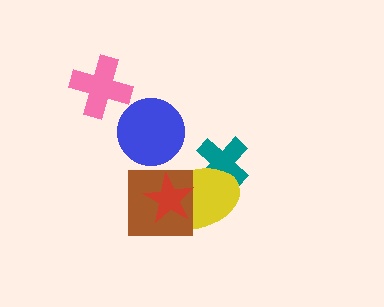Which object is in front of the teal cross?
The yellow ellipse is in front of the teal cross.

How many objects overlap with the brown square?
2 objects overlap with the brown square.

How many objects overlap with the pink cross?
0 objects overlap with the pink cross.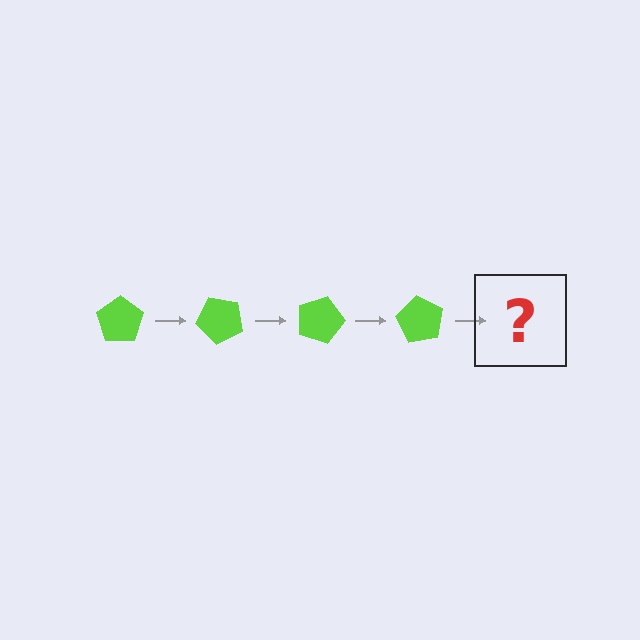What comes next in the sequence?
The next element should be a lime pentagon rotated 180 degrees.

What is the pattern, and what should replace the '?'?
The pattern is that the pentagon rotates 45 degrees each step. The '?' should be a lime pentagon rotated 180 degrees.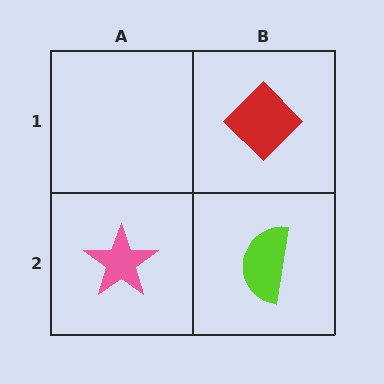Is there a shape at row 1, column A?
No, that cell is empty.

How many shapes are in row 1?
1 shape.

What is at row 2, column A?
A pink star.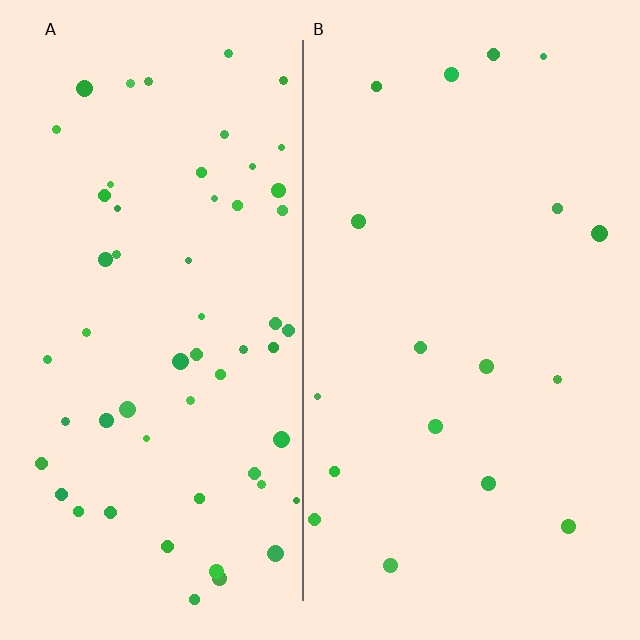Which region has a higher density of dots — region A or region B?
A (the left).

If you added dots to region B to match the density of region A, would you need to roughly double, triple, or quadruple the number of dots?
Approximately triple.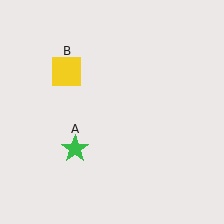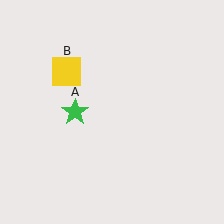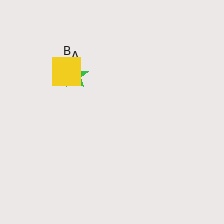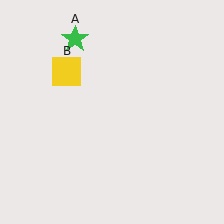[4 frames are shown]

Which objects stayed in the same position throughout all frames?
Yellow square (object B) remained stationary.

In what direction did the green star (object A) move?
The green star (object A) moved up.